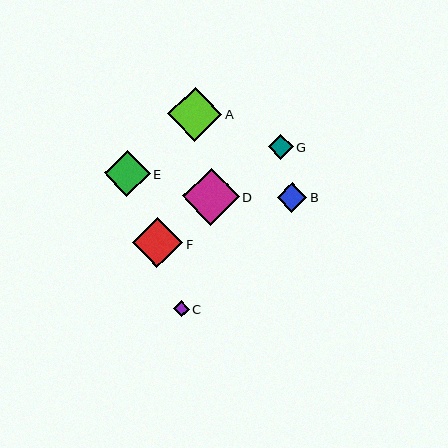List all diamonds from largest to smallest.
From largest to smallest: D, A, F, E, B, G, C.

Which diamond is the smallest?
Diamond C is the smallest with a size of approximately 15 pixels.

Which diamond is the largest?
Diamond D is the largest with a size of approximately 57 pixels.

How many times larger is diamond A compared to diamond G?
Diamond A is approximately 2.2 times the size of diamond G.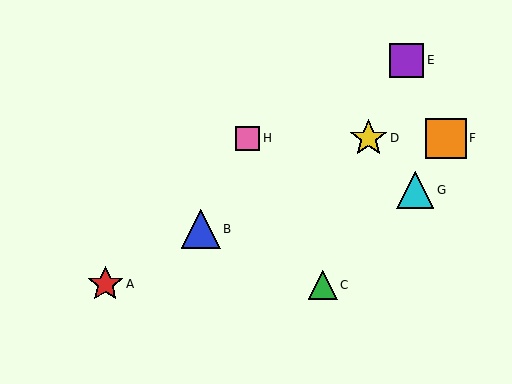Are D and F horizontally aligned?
Yes, both are at y≈138.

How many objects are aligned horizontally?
3 objects (D, F, H) are aligned horizontally.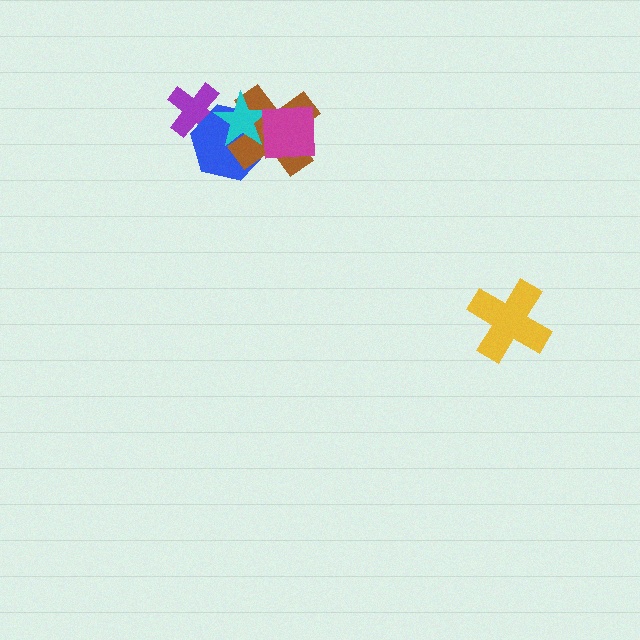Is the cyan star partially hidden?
Yes, it is partially covered by another shape.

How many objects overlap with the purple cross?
2 objects overlap with the purple cross.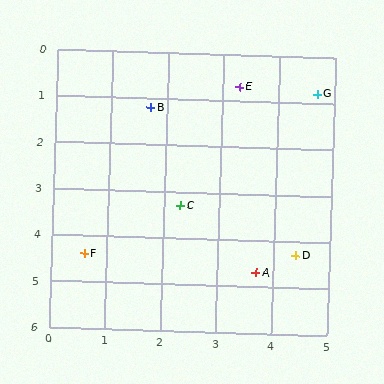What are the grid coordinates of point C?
Point C is at approximately (2.3, 3.3).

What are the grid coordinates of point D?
Point D is at approximately (4.4, 4.3).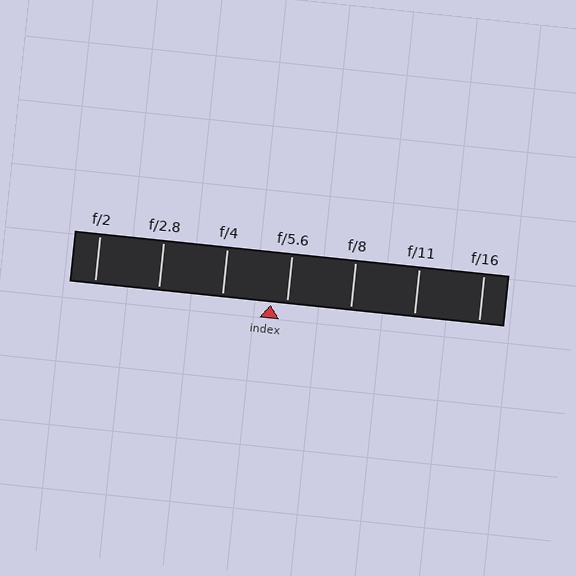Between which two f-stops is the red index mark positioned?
The index mark is between f/4 and f/5.6.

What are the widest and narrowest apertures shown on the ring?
The widest aperture shown is f/2 and the narrowest is f/16.